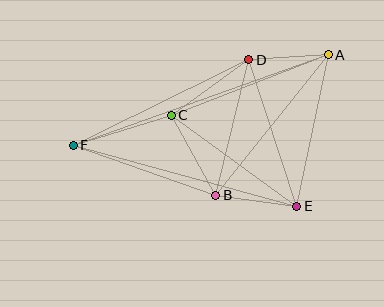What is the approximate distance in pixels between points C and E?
The distance between C and E is approximately 155 pixels.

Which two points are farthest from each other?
Points A and F are farthest from each other.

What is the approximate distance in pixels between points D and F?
The distance between D and F is approximately 195 pixels.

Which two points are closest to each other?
Points A and D are closest to each other.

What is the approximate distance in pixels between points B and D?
The distance between B and D is approximately 139 pixels.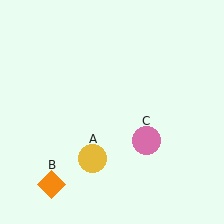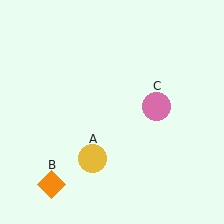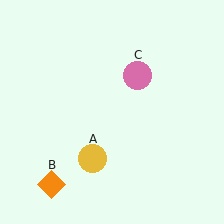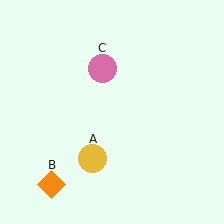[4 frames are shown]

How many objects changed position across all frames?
1 object changed position: pink circle (object C).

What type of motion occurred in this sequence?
The pink circle (object C) rotated counterclockwise around the center of the scene.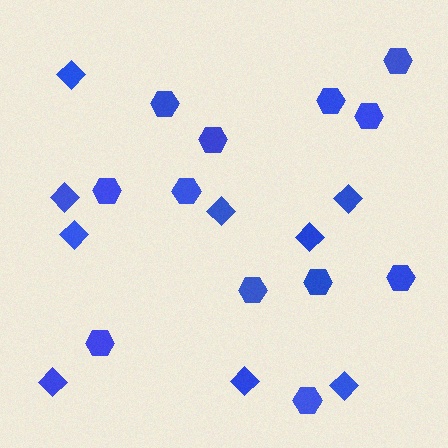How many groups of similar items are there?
There are 2 groups: one group of diamonds (9) and one group of hexagons (12).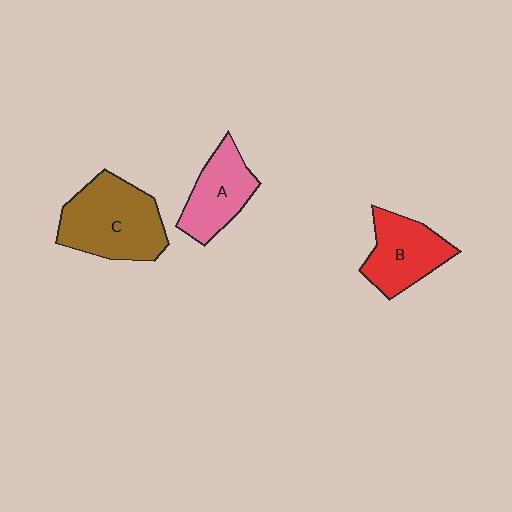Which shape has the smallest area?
Shape A (pink).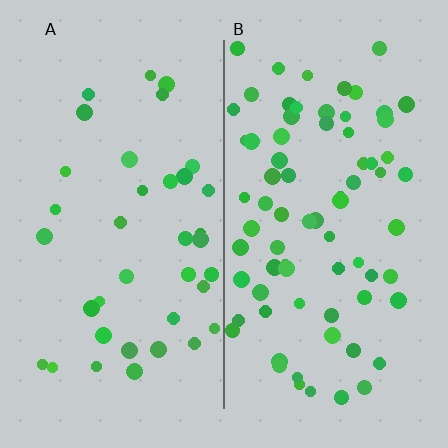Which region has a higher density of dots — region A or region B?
B (the right).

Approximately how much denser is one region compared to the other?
Approximately 2.0× — region B over region A.